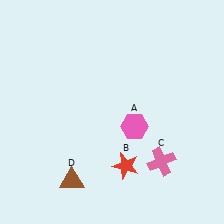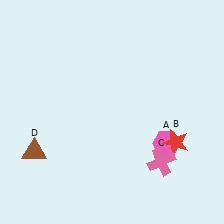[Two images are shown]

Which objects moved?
The objects that moved are: the pink hexagon (A), the red star (B), the brown triangle (D).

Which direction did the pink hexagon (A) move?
The pink hexagon (A) moved right.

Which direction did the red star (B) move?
The red star (B) moved right.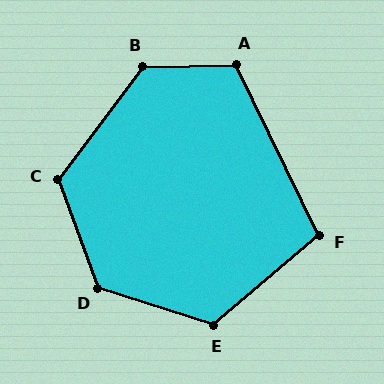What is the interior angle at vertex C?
Approximately 123 degrees (obtuse).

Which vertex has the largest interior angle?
B, at approximately 128 degrees.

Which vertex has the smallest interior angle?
F, at approximately 104 degrees.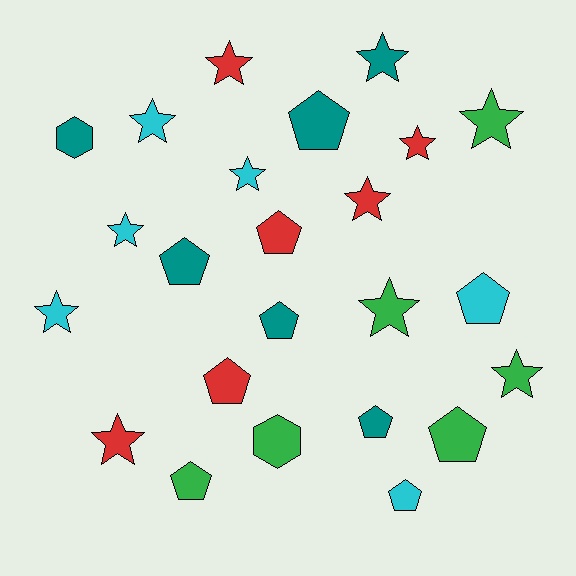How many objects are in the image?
There are 24 objects.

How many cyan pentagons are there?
There are 2 cyan pentagons.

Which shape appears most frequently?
Star, with 12 objects.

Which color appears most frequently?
Green, with 6 objects.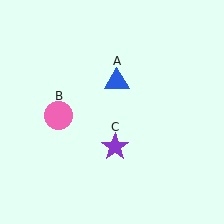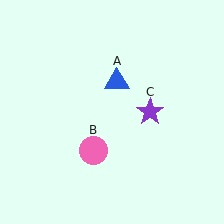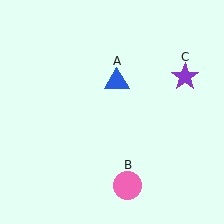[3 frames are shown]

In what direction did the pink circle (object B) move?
The pink circle (object B) moved down and to the right.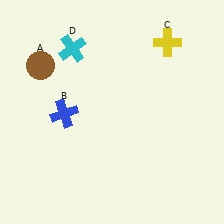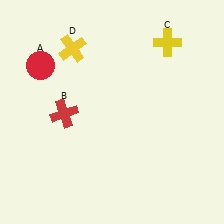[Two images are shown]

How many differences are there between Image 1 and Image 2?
There are 3 differences between the two images.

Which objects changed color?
A changed from brown to red. B changed from blue to red. D changed from cyan to yellow.